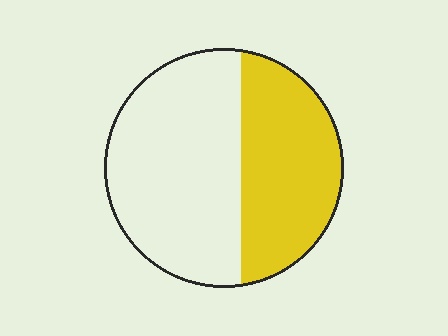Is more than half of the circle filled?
No.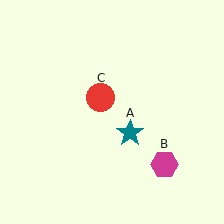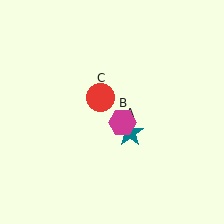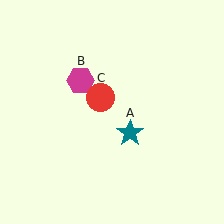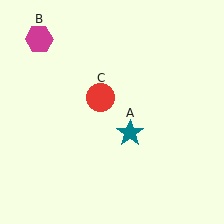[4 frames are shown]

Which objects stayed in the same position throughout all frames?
Teal star (object A) and red circle (object C) remained stationary.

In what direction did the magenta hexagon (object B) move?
The magenta hexagon (object B) moved up and to the left.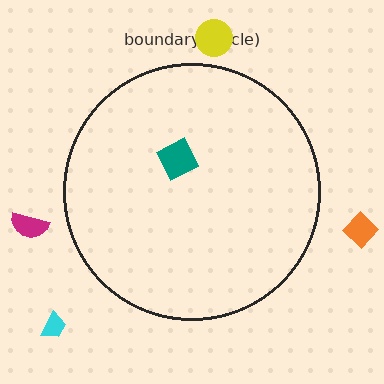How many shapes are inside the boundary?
1 inside, 4 outside.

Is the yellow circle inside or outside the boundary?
Outside.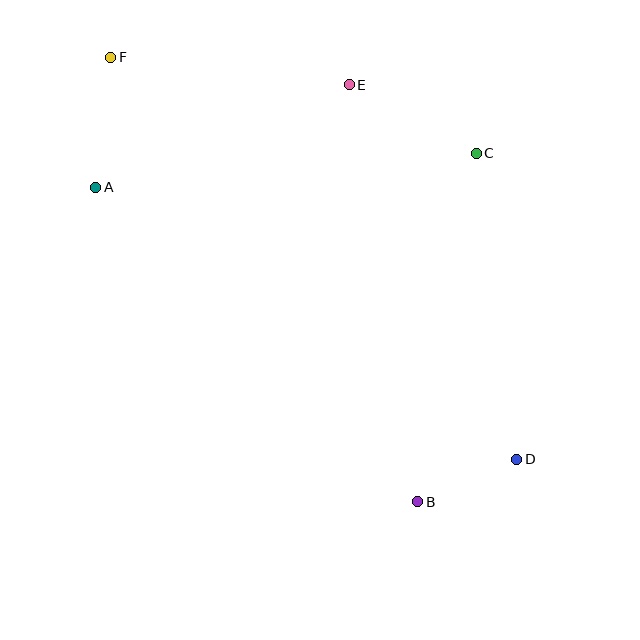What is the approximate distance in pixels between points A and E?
The distance between A and E is approximately 274 pixels.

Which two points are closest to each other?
Points B and D are closest to each other.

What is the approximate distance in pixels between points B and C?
The distance between B and C is approximately 353 pixels.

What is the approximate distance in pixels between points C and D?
The distance between C and D is approximately 309 pixels.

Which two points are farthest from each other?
Points D and F are farthest from each other.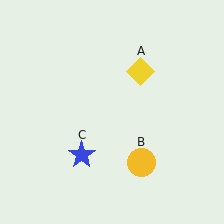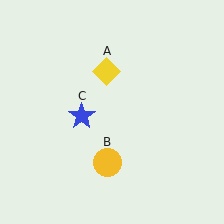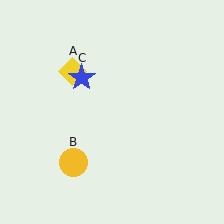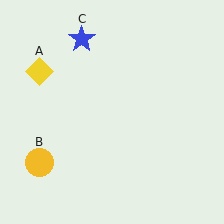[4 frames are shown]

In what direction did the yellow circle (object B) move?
The yellow circle (object B) moved left.